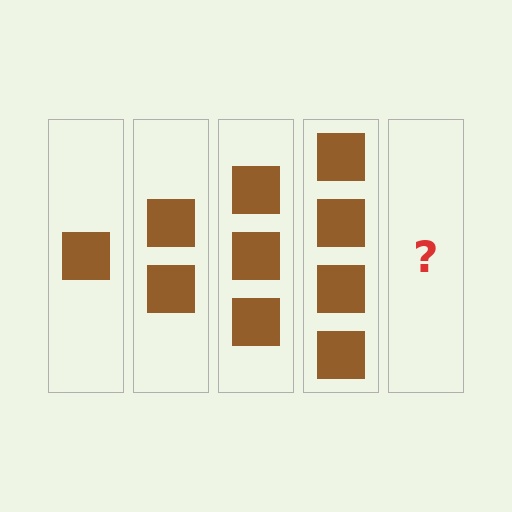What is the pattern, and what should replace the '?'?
The pattern is that each step adds one more square. The '?' should be 5 squares.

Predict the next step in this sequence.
The next step is 5 squares.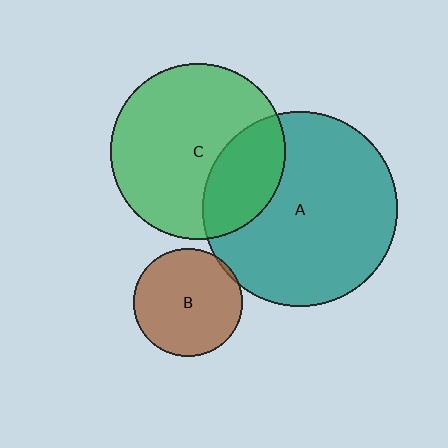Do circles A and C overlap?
Yes.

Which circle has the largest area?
Circle A (teal).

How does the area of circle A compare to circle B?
Approximately 3.3 times.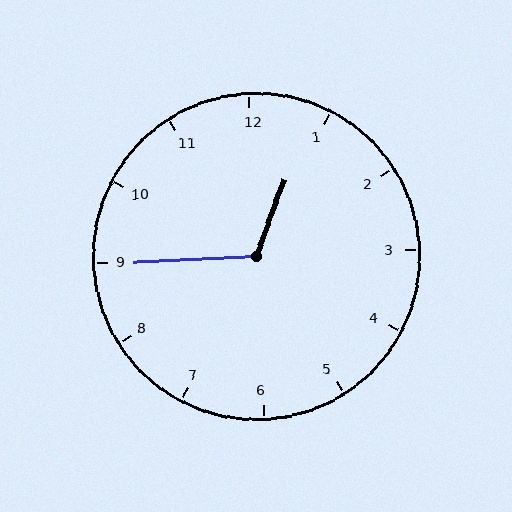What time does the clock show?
12:45.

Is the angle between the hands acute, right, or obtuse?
It is obtuse.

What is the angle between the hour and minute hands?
Approximately 112 degrees.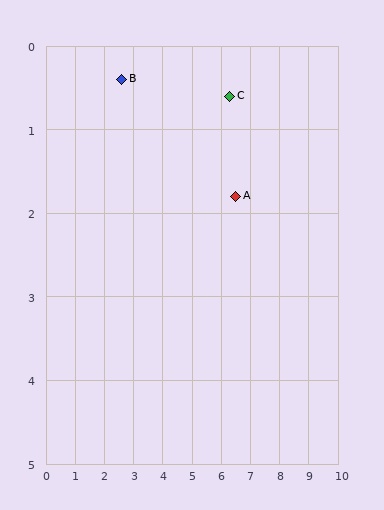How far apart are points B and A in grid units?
Points B and A are about 4.1 grid units apart.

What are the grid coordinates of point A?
Point A is at approximately (6.5, 1.8).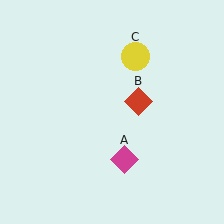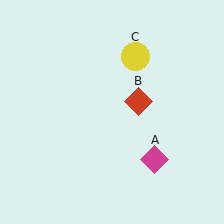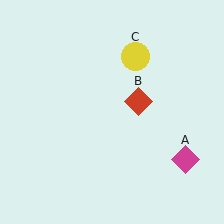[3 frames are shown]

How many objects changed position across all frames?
1 object changed position: magenta diamond (object A).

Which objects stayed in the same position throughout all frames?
Red diamond (object B) and yellow circle (object C) remained stationary.